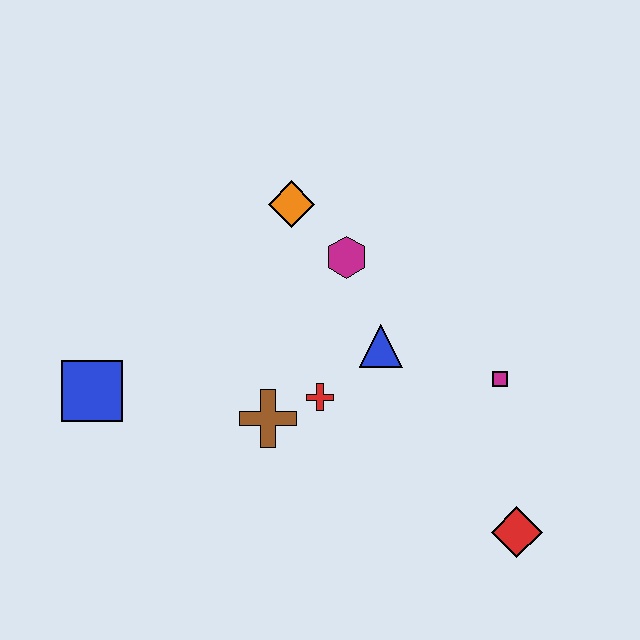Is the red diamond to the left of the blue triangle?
No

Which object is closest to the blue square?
The brown cross is closest to the blue square.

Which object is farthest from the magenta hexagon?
The red diamond is farthest from the magenta hexagon.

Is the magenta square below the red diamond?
No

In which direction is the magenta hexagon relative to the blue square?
The magenta hexagon is to the right of the blue square.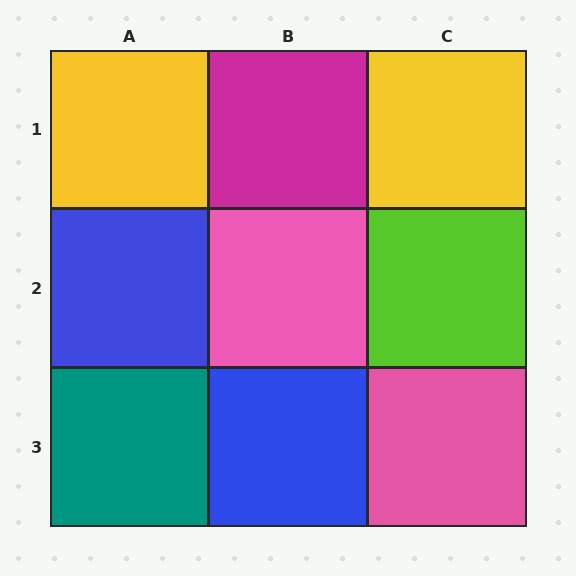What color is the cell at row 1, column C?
Yellow.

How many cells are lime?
1 cell is lime.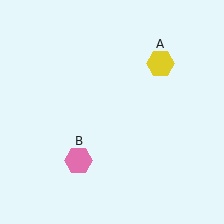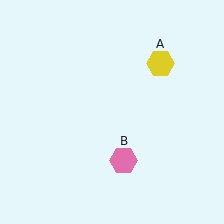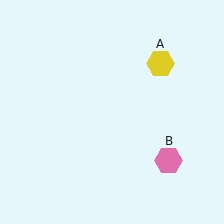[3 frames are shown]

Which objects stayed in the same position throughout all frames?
Yellow hexagon (object A) remained stationary.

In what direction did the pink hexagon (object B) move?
The pink hexagon (object B) moved right.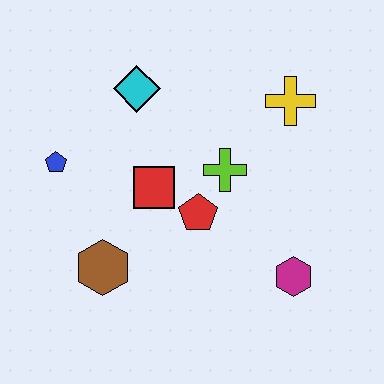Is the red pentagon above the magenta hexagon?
Yes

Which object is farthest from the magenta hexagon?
The blue pentagon is farthest from the magenta hexagon.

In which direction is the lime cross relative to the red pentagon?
The lime cross is above the red pentagon.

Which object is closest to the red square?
The red pentagon is closest to the red square.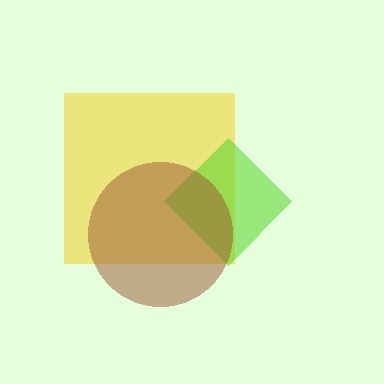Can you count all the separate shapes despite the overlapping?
Yes, there are 3 separate shapes.